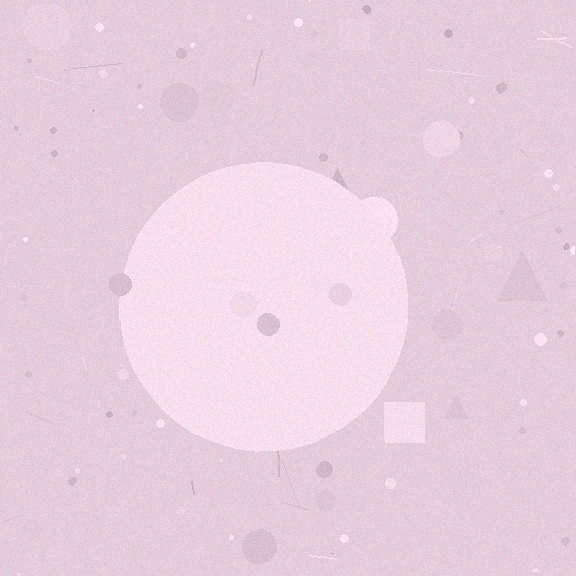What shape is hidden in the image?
A circle is hidden in the image.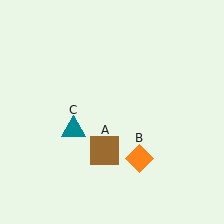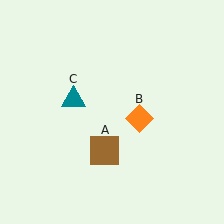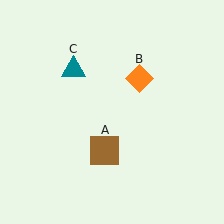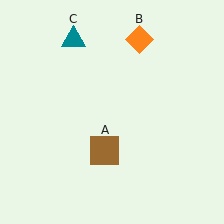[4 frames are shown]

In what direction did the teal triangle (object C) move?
The teal triangle (object C) moved up.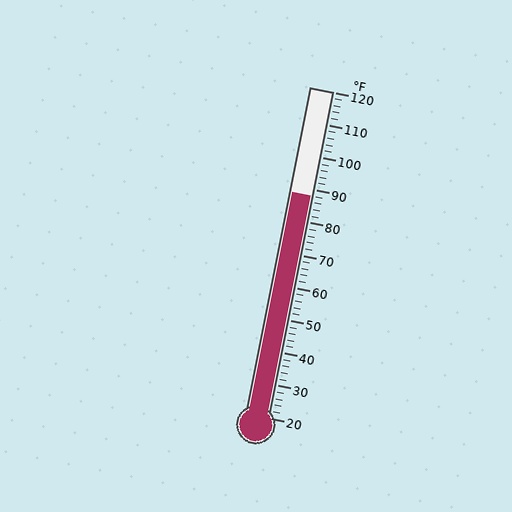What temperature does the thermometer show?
The thermometer shows approximately 88°F.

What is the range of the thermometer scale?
The thermometer scale ranges from 20°F to 120°F.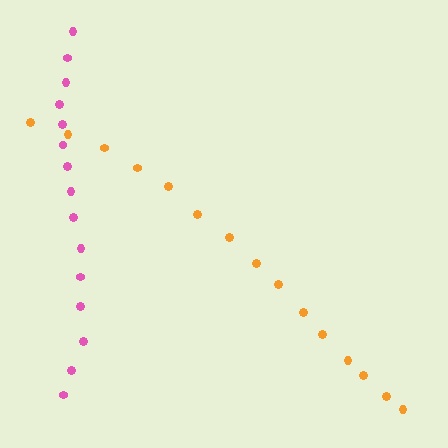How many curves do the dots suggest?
There are 2 distinct paths.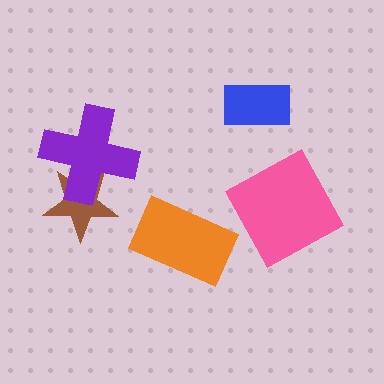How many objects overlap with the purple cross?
1 object overlaps with the purple cross.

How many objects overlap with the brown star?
1 object overlaps with the brown star.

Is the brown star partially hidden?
Yes, it is partially covered by another shape.